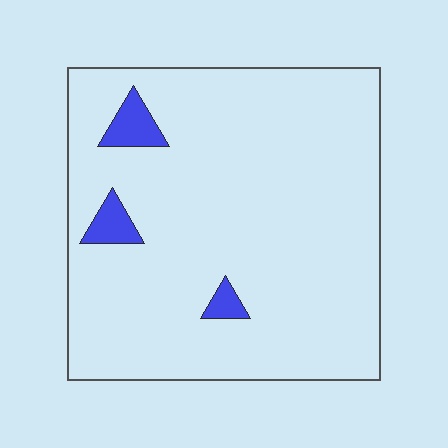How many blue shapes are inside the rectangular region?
3.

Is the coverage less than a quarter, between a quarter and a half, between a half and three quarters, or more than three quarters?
Less than a quarter.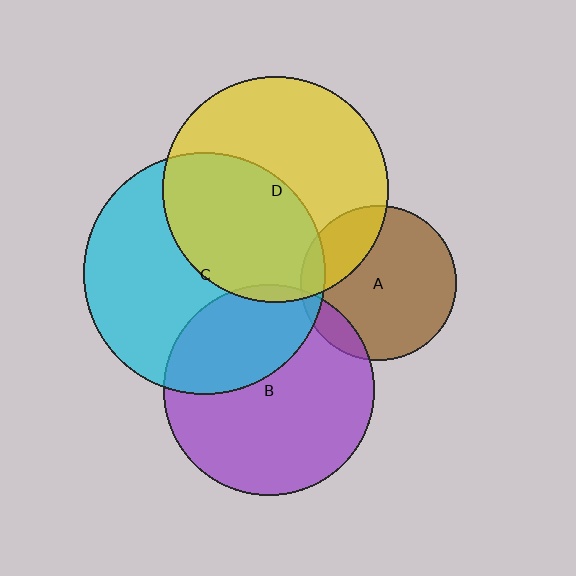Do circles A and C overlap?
Yes.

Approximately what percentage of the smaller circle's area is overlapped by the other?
Approximately 10%.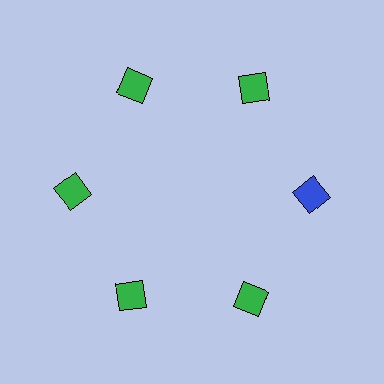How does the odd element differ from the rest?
It has a different color: blue instead of green.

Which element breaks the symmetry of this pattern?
The blue diamond at roughly the 3 o'clock position breaks the symmetry. All other shapes are green diamonds.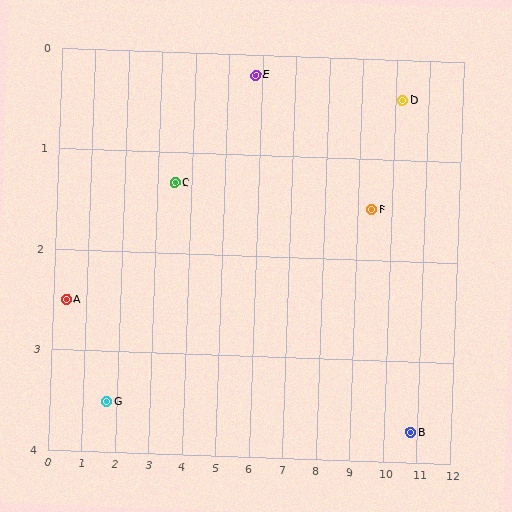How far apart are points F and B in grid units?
Points F and B are about 2.6 grid units apart.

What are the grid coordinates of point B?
Point B is at approximately (10.8, 3.7).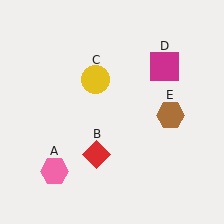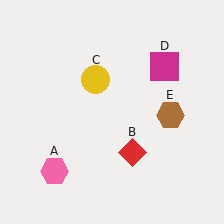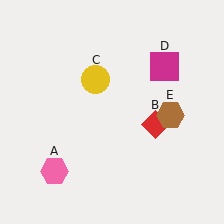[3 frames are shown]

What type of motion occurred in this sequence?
The red diamond (object B) rotated counterclockwise around the center of the scene.